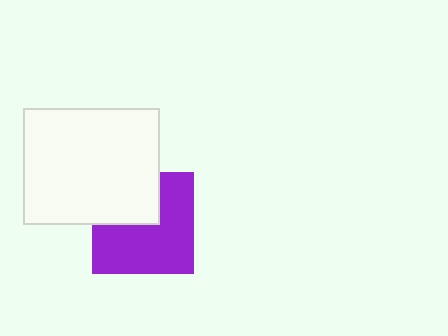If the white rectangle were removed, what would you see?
You would see the complete purple square.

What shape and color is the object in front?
The object in front is a white rectangle.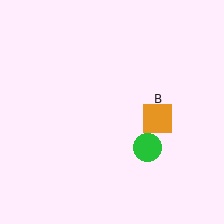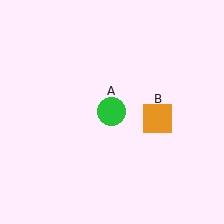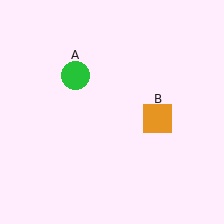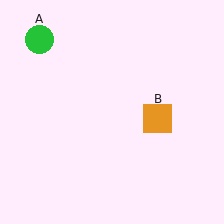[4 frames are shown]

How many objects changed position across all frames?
1 object changed position: green circle (object A).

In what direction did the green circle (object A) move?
The green circle (object A) moved up and to the left.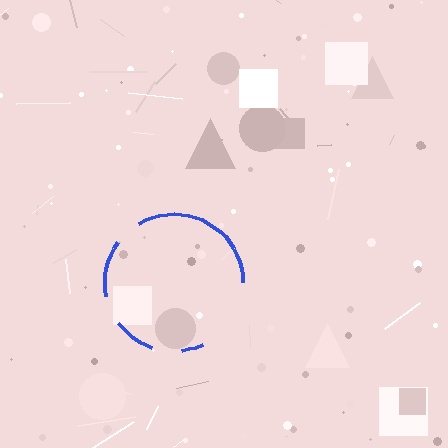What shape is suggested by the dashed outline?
The dashed outline suggests a circle.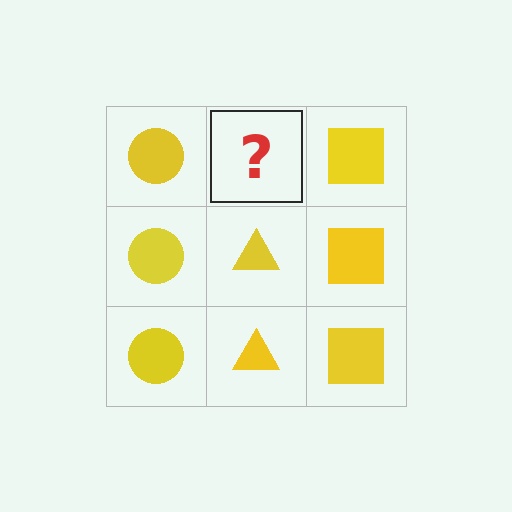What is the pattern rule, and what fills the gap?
The rule is that each column has a consistent shape. The gap should be filled with a yellow triangle.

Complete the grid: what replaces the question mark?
The question mark should be replaced with a yellow triangle.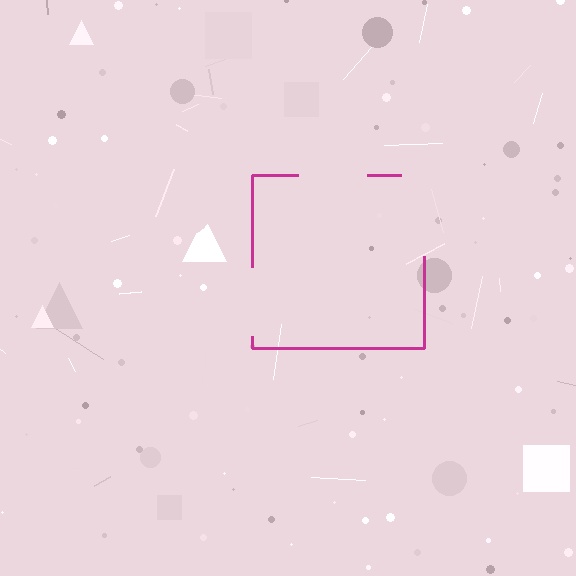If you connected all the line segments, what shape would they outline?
They would outline a square.